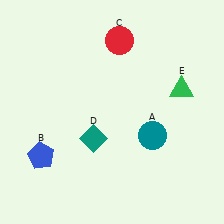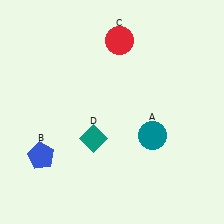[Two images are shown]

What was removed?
The green triangle (E) was removed in Image 2.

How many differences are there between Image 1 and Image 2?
There is 1 difference between the two images.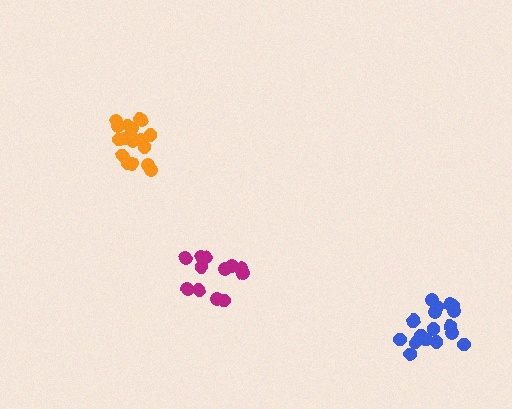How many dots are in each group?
Group 1: 12 dots, Group 2: 18 dots, Group 3: 18 dots (48 total).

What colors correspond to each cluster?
The clusters are colored: magenta, orange, blue.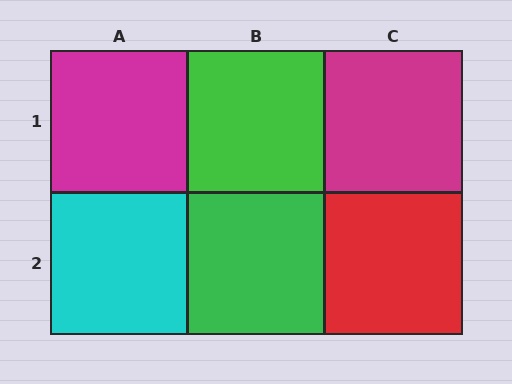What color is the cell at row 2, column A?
Cyan.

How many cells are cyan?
1 cell is cyan.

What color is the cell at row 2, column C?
Red.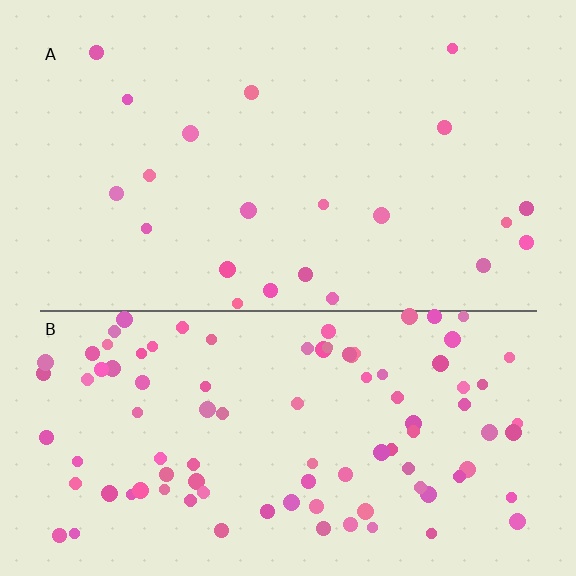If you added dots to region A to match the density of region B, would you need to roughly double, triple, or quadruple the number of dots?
Approximately quadruple.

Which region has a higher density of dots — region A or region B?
B (the bottom).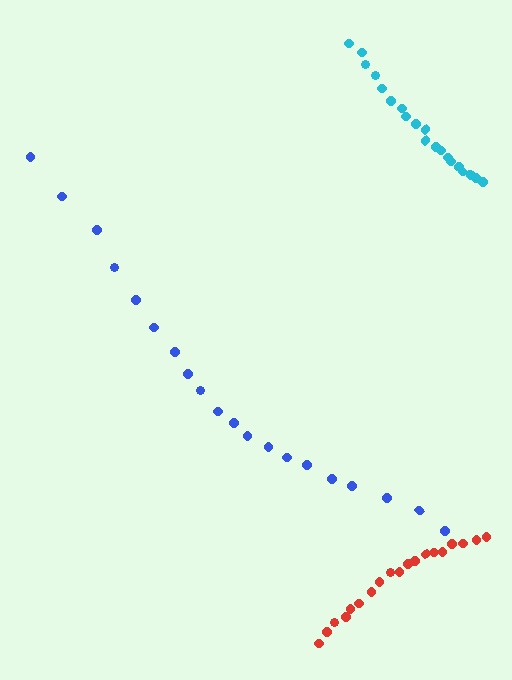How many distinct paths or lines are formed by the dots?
There are 3 distinct paths.